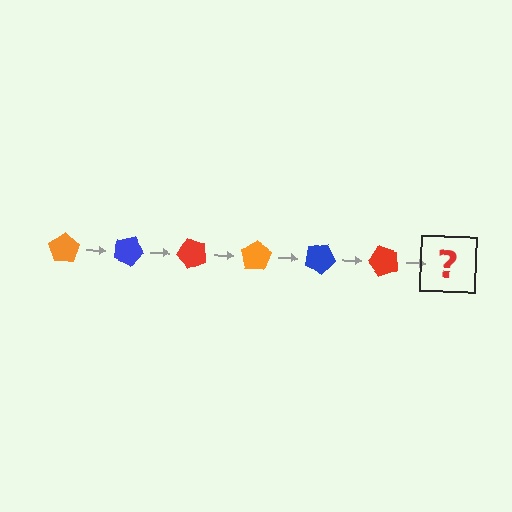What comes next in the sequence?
The next element should be an orange pentagon, rotated 150 degrees from the start.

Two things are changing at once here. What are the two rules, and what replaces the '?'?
The two rules are that it rotates 25 degrees each step and the color cycles through orange, blue, and red. The '?' should be an orange pentagon, rotated 150 degrees from the start.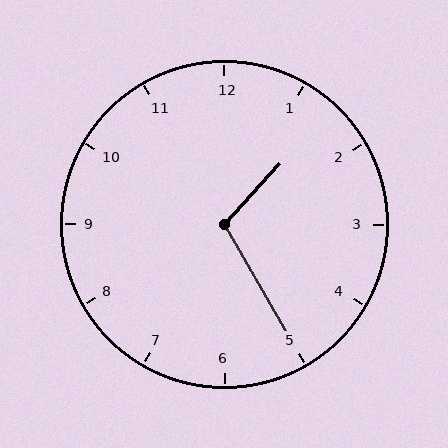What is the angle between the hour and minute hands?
Approximately 108 degrees.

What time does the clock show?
1:25.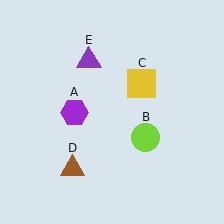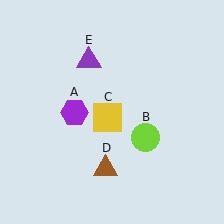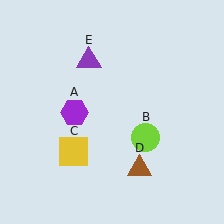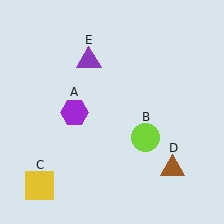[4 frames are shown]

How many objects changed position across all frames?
2 objects changed position: yellow square (object C), brown triangle (object D).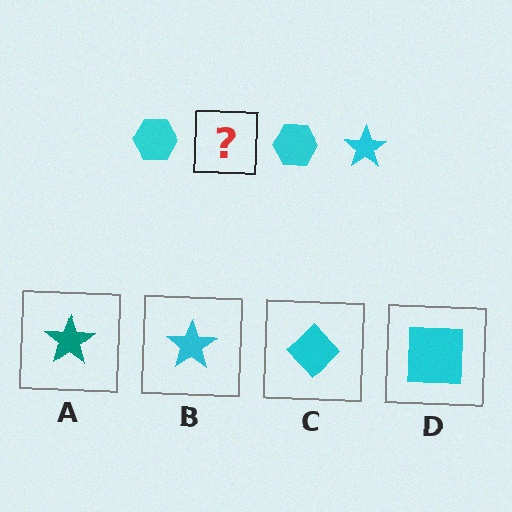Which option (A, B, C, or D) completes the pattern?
B.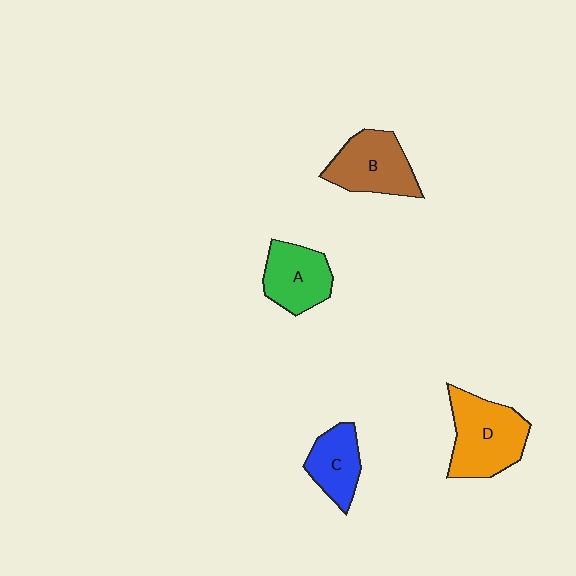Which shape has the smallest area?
Shape C (blue).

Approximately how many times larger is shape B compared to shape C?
Approximately 1.4 times.